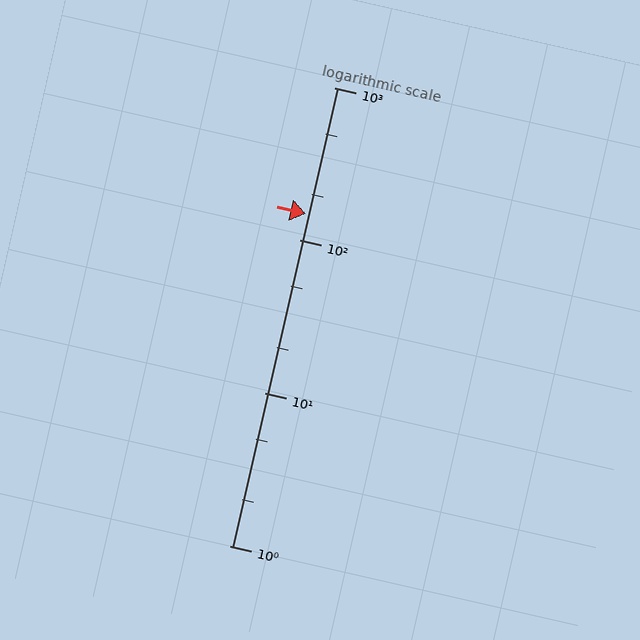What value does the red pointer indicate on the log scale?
The pointer indicates approximately 150.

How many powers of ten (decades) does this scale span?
The scale spans 3 decades, from 1 to 1000.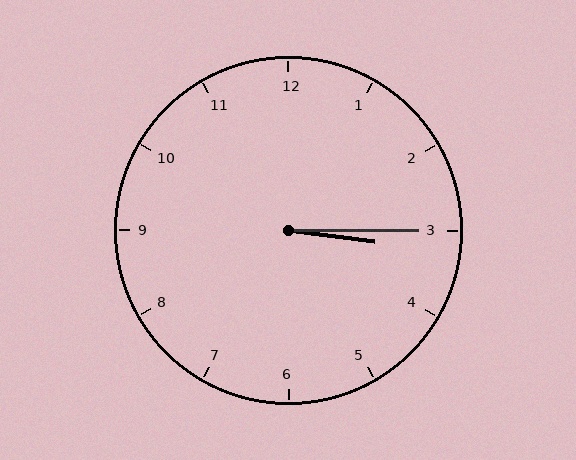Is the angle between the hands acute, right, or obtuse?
It is acute.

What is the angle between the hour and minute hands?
Approximately 8 degrees.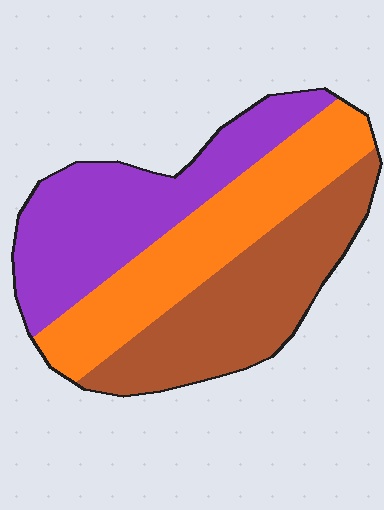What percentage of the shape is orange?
Orange takes up about one third (1/3) of the shape.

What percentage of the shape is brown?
Brown takes up between a third and a half of the shape.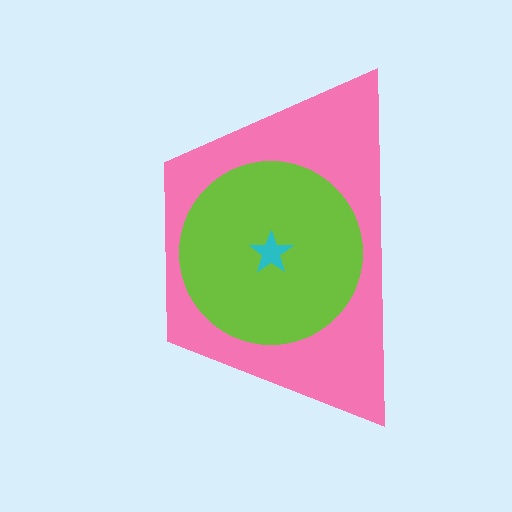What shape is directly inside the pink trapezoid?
The lime circle.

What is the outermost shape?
The pink trapezoid.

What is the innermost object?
The cyan star.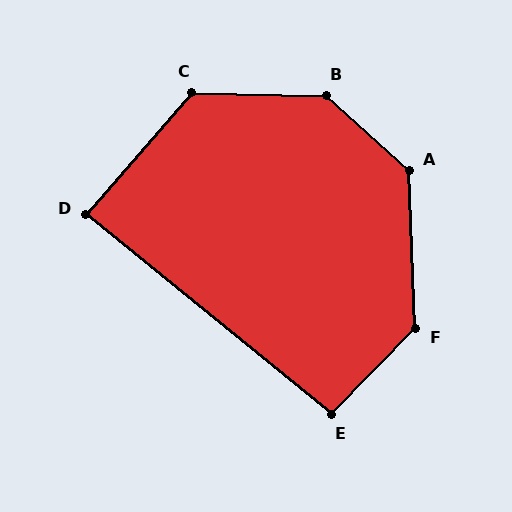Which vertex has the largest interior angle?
B, at approximately 139 degrees.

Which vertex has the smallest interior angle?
D, at approximately 88 degrees.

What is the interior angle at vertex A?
Approximately 135 degrees (obtuse).